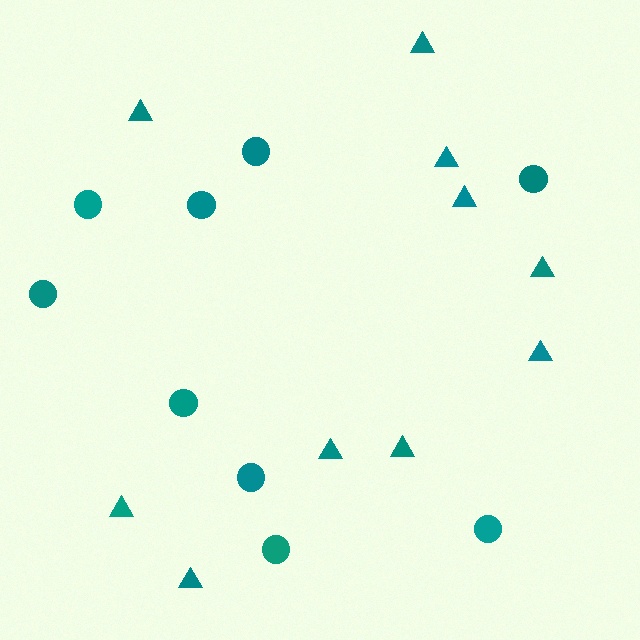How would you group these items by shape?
There are 2 groups: one group of triangles (10) and one group of circles (9).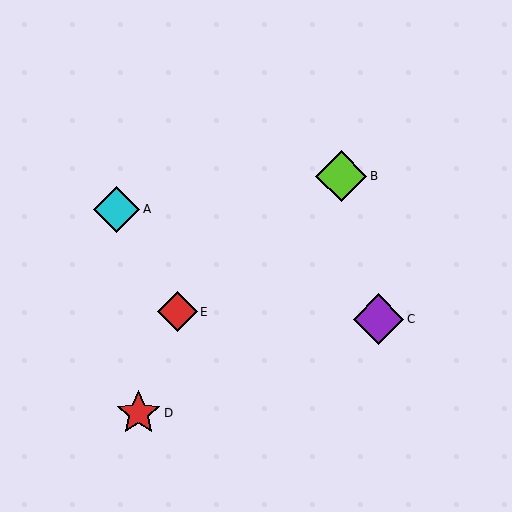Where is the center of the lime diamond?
The center of the lime diamond is at (341, 176).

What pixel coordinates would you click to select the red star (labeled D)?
Click at (139, 413) to select the red star D.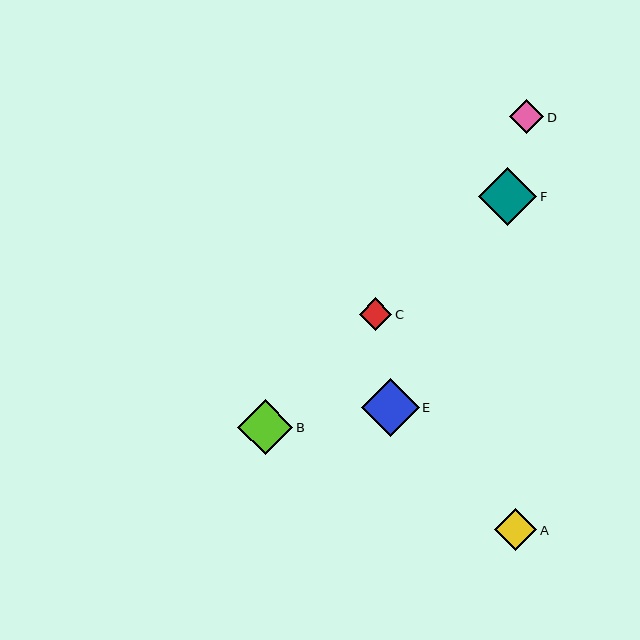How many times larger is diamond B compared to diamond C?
Diamond B is approximately 1.7 times the size of diamond C.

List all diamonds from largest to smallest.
From largest to smallest: F, E, B, A, D, C.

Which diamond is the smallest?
Diamond C is the smallest with a size of approximately 32 pixels.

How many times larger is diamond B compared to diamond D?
Diamond B is approximately 1.6 times the size of diamond D.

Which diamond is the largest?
Diamond F is the largest with a size of approximately 58 pixels.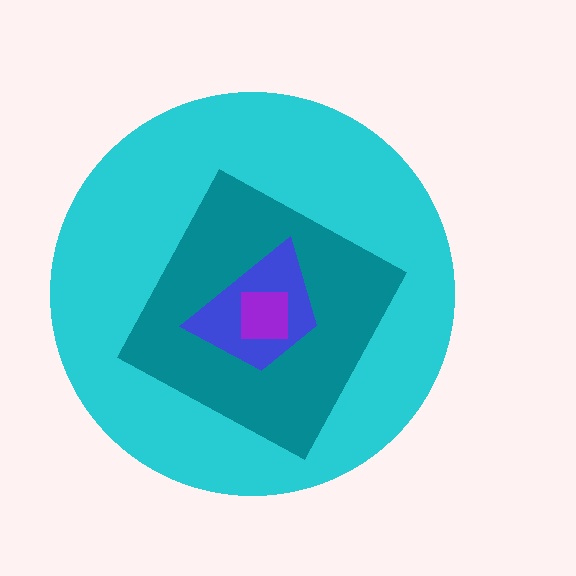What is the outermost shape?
The cyan circle.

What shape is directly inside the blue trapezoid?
The purple square.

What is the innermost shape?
The purple square.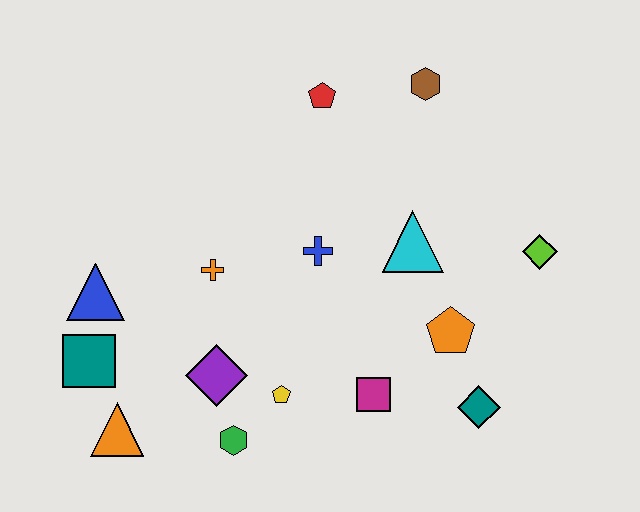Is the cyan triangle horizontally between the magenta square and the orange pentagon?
Yes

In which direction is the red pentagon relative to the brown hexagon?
The red pentagon is to the left of the brown hexagon.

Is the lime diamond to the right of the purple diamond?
Yes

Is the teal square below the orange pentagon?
Yes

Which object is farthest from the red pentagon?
The orange triangle is farthest from the red pentagon.